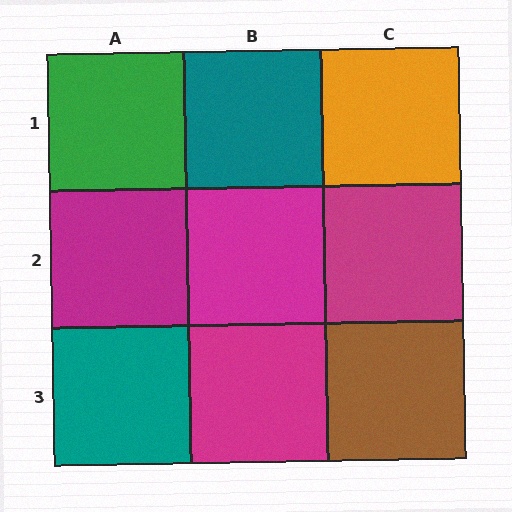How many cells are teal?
2 cells are teal.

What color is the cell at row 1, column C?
Orange.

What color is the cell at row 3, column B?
Magenta.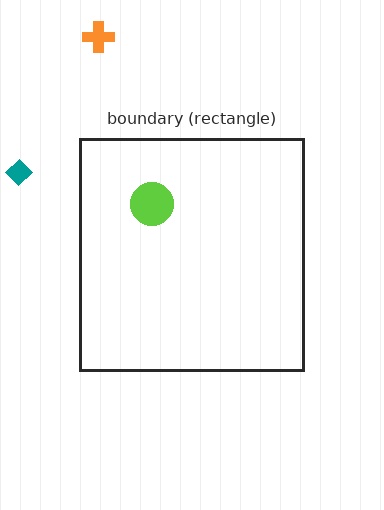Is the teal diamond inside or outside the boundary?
Outside.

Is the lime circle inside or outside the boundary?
Inside.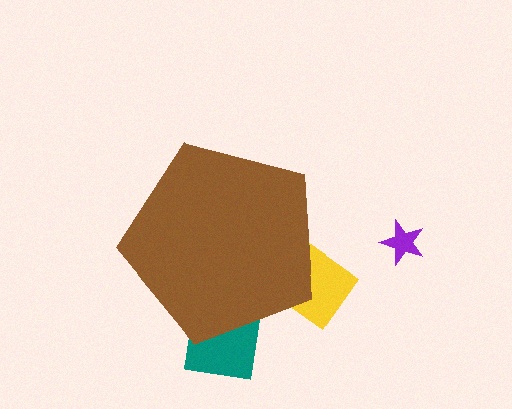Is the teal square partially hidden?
Yes, the teal square is partially hidden behind the brown pentagon.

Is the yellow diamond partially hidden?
Yes, the yellow diamond is partially hidden behind the brown pentagon.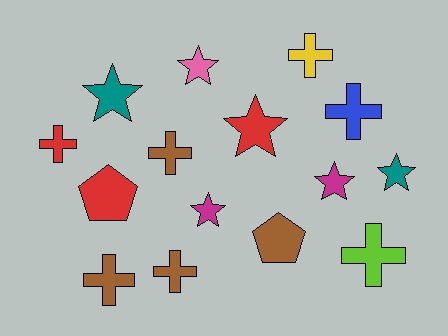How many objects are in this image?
There are 15 objects.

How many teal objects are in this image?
There are 2 teal objects.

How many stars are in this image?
There are 6 stars.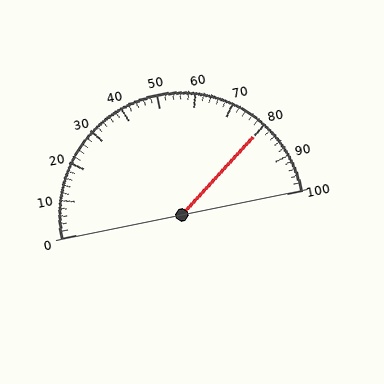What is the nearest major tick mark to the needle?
The nearest major tick mark is 80.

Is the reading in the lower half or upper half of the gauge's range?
The reading is in the upper half of the range (0 to 100).